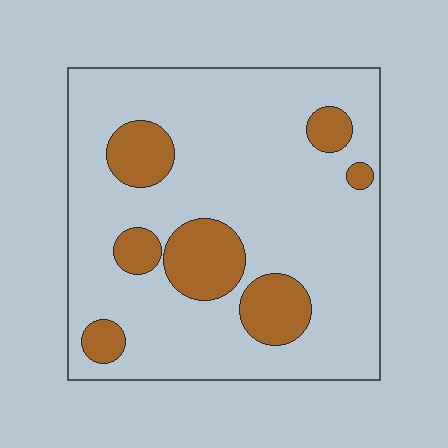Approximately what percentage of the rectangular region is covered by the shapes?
Approximately 20%.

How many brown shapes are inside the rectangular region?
7.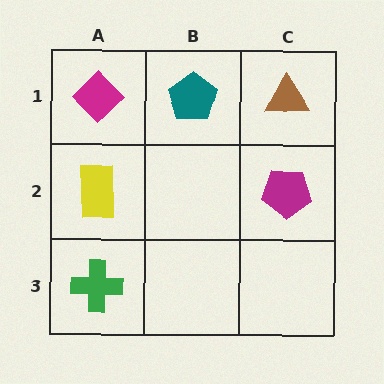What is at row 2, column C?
A magenta pentagon.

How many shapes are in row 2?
2 shapes.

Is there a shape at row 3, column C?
No, that cell is empty.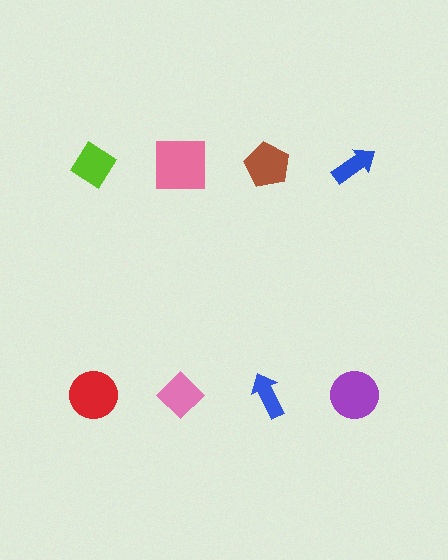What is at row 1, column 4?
A blue arrow.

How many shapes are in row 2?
4 shapes.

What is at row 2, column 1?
A red circle.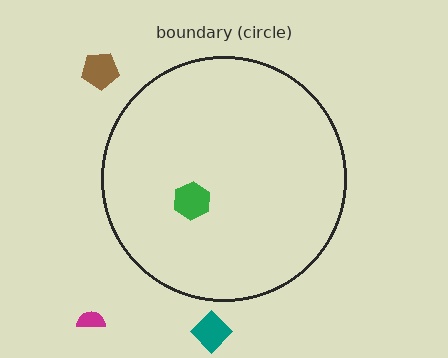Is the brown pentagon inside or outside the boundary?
Outside.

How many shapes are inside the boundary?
1 inside, 3 outside.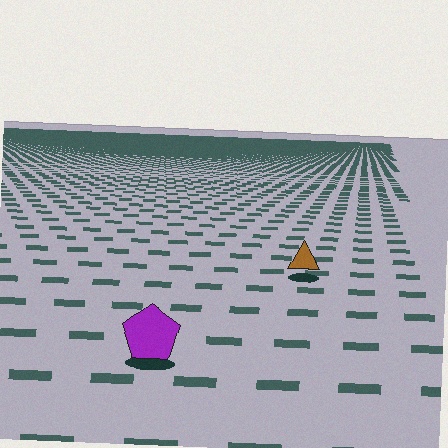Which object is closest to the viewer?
The purple pentagon is closest. The texture marks near it are larger and more spread out.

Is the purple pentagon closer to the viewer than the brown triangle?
Yes. The purple pentagon is closer — you can tell from the texture gradient: the ground texture is coarser near it.